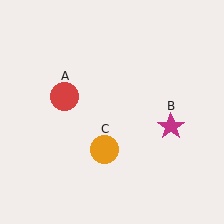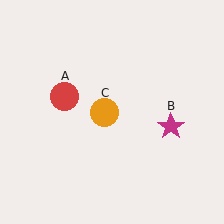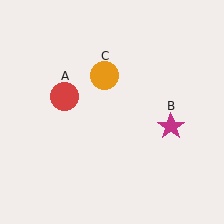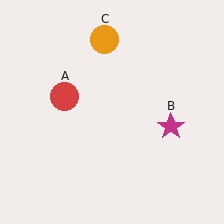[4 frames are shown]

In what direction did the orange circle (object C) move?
The orange circle (object C) moved up.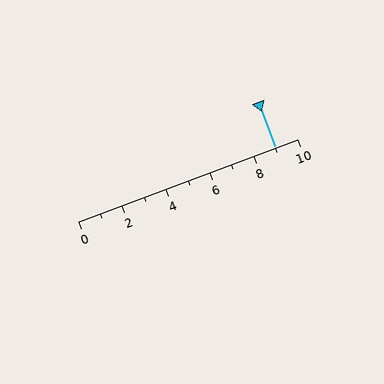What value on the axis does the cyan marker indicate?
The marker indicates approximately 9.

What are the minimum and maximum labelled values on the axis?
The axis runs from 0 to 10.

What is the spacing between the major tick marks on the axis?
The major ticks are spaced 2 apart.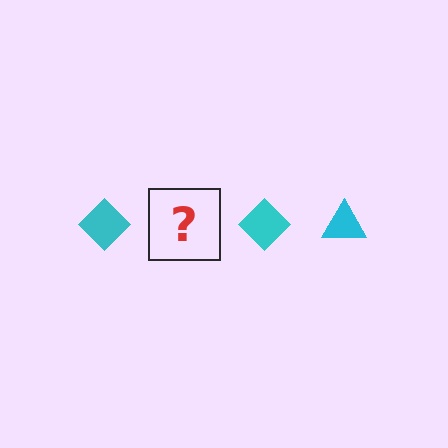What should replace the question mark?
The question mark should be replaced with a cyan triangle.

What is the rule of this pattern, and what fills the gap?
The rule is that the pattern cycles through diamond, triangle shapes in cyan. The gap should be filled with a cyan triangle.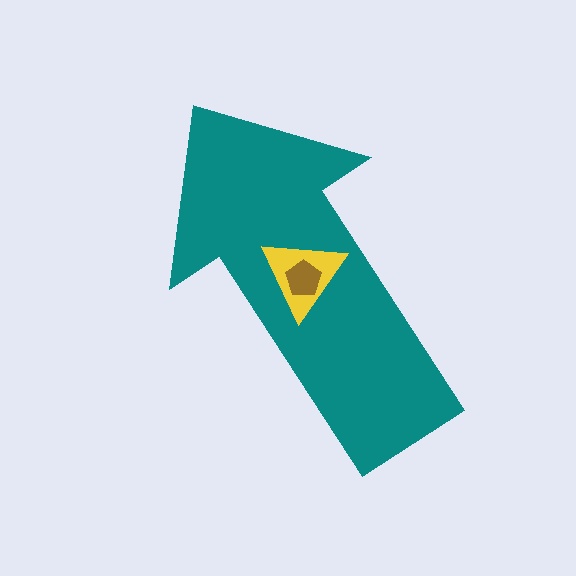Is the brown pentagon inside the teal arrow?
Yes.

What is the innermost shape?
The brown pentagon.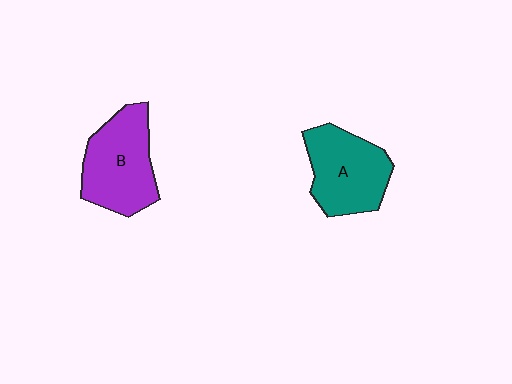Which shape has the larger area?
Shape B (purple).